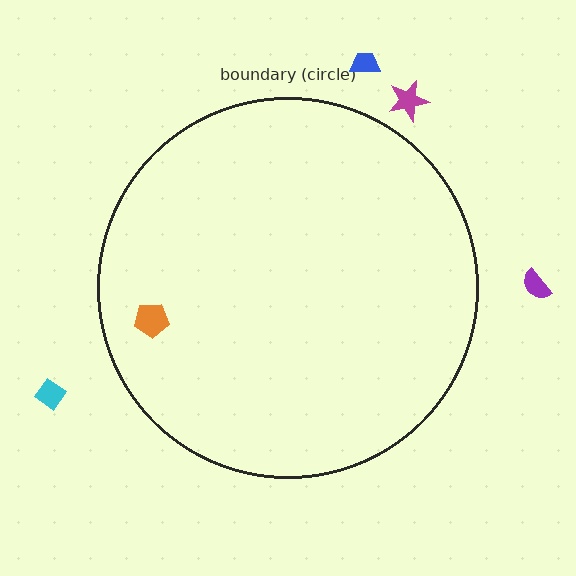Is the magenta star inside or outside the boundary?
Outside.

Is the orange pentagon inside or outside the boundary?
Inside.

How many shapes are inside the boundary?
1 inside, 4 outside.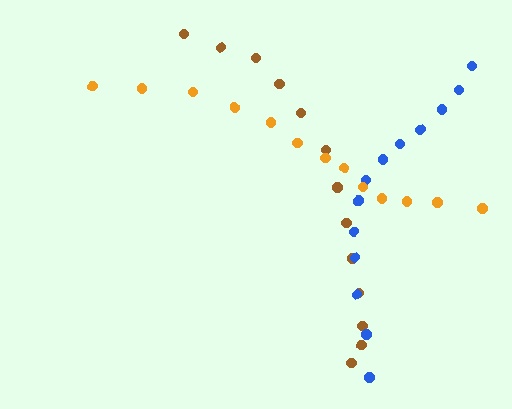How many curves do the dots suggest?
There are 3 distinct paths.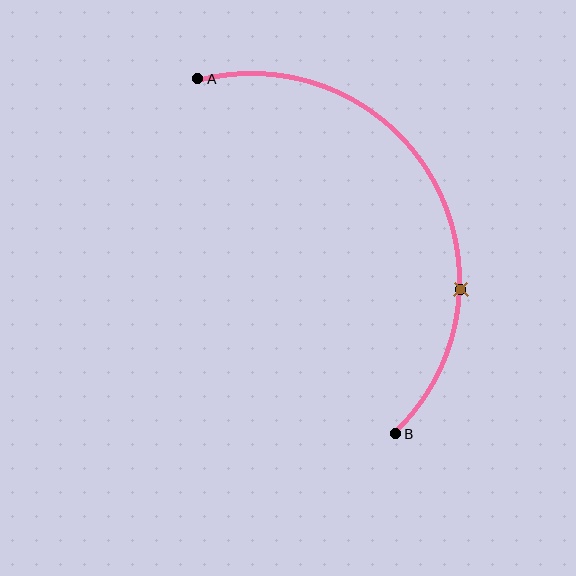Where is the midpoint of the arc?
The arc midpoint is the point on the curve farthest from the straight line joining A and B. It sits to the right of that line.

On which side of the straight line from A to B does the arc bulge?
The arc bulges to the right of the straight line connecting A and B.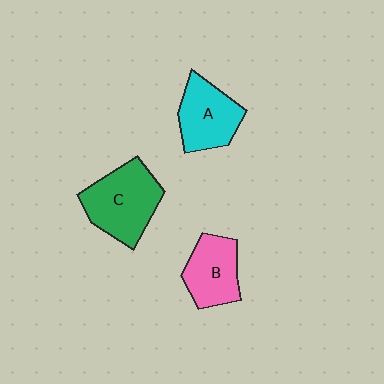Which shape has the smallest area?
Shape B (pink).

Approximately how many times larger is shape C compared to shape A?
Approximately 1.3 times.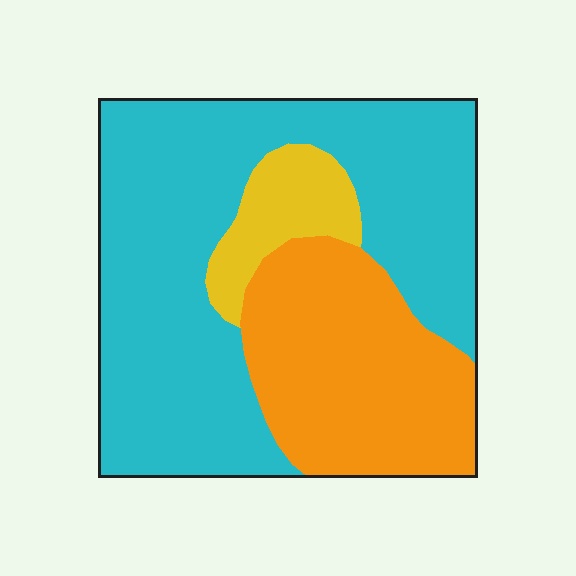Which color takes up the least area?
Yellow, at roughly 10%.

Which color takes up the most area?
Cyan, at roughly 60%.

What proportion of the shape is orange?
Orange takes up about one third (1/3) of the shape.